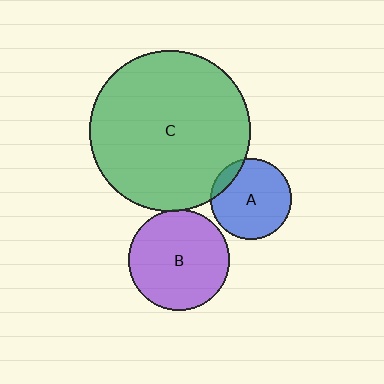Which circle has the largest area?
Circle C (green).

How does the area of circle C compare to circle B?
Approximately 2.5 times.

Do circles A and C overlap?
Yes.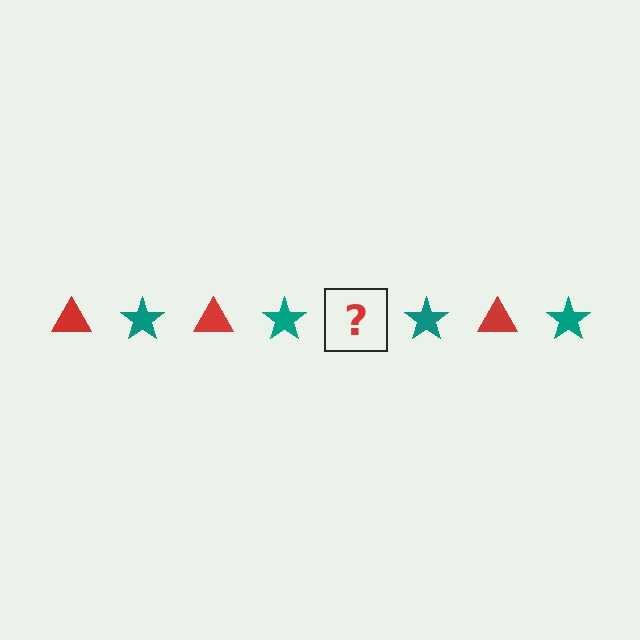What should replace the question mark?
The question mark should be replaced with a red triangle.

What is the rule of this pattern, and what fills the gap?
The rule is that the pattern alternates between red triangle and teal star. The gap should be filled with a red triangle.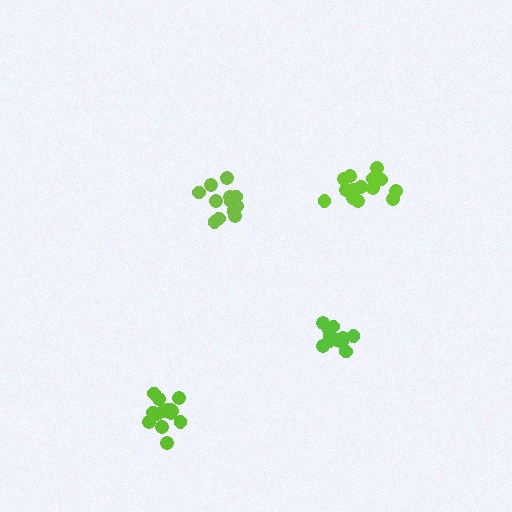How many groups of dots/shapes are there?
There are 4 groups.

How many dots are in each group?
Group 1: 11 dots, Group 2: 12 dots, Group 3: 14 dots, Group 4: 14 dots (51 total).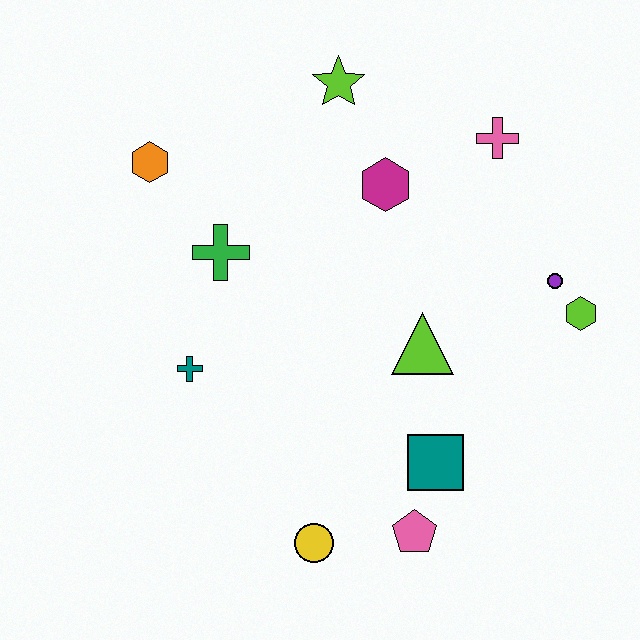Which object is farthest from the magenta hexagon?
The yellow circle is farthest from the magenta hexagon.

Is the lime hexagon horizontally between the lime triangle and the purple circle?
No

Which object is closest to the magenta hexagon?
The lime star is closest to the magenta hexagon.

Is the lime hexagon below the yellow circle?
No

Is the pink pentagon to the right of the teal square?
No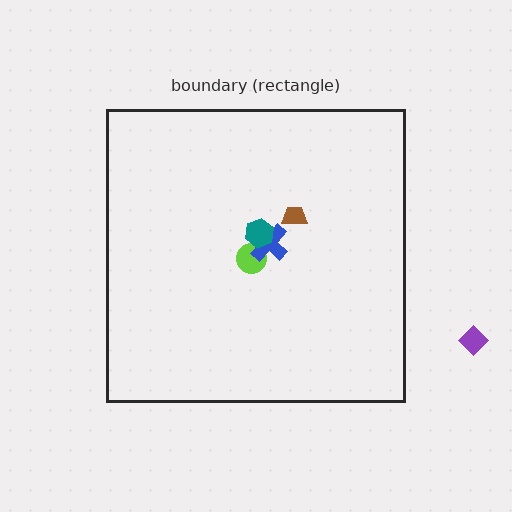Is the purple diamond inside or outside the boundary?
Outside.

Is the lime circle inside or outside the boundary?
Inside.